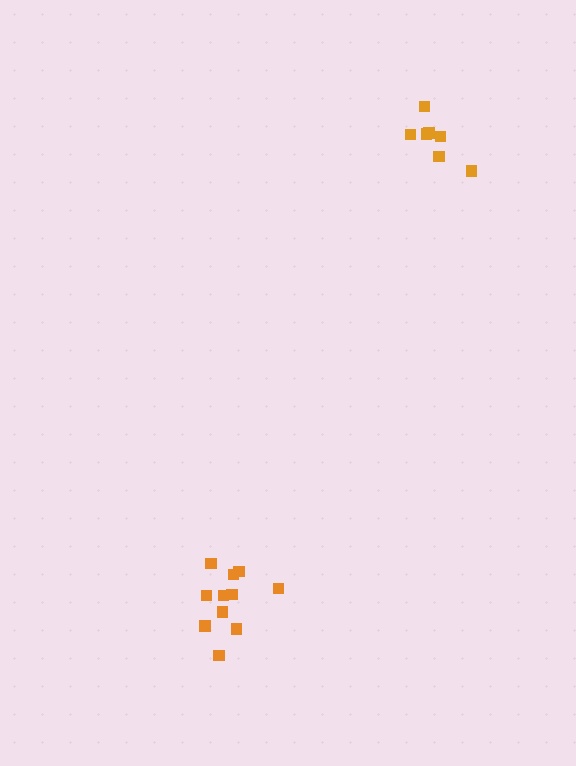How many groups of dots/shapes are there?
There are 2 groups.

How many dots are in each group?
Group 1: 11 dots, Group 2: 7 dots (18 total).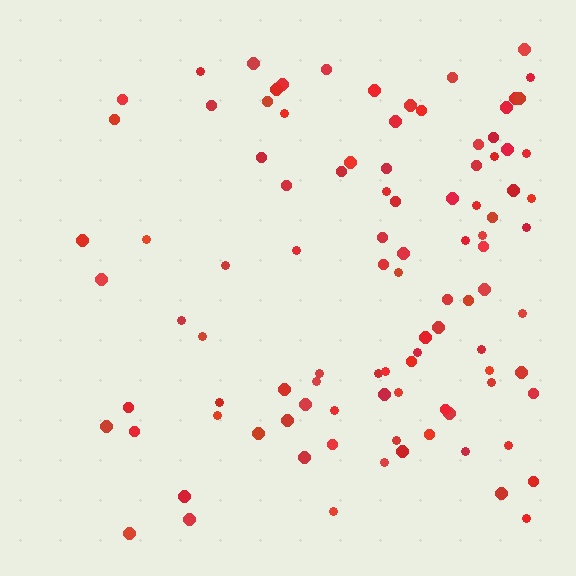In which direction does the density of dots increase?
From left to right, with the right side densest.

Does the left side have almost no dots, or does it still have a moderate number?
Still a moderate number, just noticeably fewer than the right.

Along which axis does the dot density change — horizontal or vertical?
Horizontal.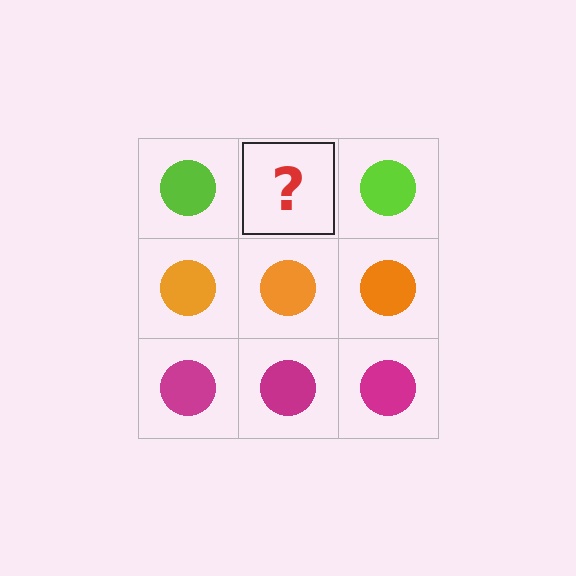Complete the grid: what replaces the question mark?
The question mark should be replaced with a lime circle.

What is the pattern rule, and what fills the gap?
The rule is that each row has a consistent color. The gap should be filled with a lime circle.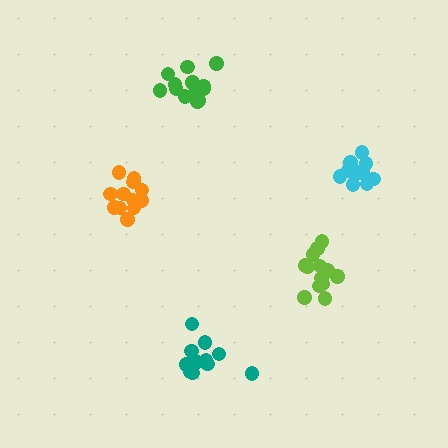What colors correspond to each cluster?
The clusters are colored: orange, green, cyan, teal, lime.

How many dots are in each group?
Group 1: 12 dots, Group 2: 13 dots, Group 3: 10 dots, Group 4: 12 dots, Group 5: 13 dots (60 total).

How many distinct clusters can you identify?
There are 5 distinct clusters.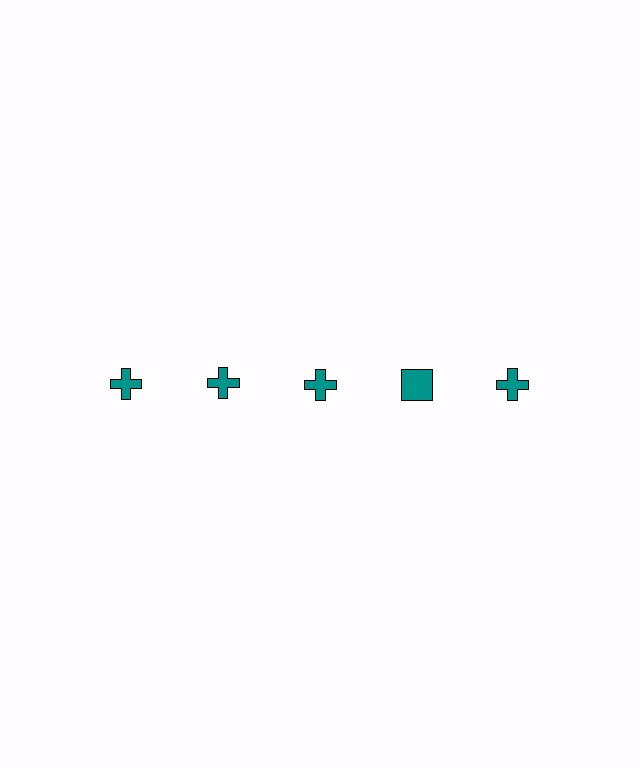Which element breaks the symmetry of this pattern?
The teal square in the top row, second from right column breaks the symmetry. All other shapes are teal crosses.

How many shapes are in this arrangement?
There are 5 shapes arranged in a grid pattern.